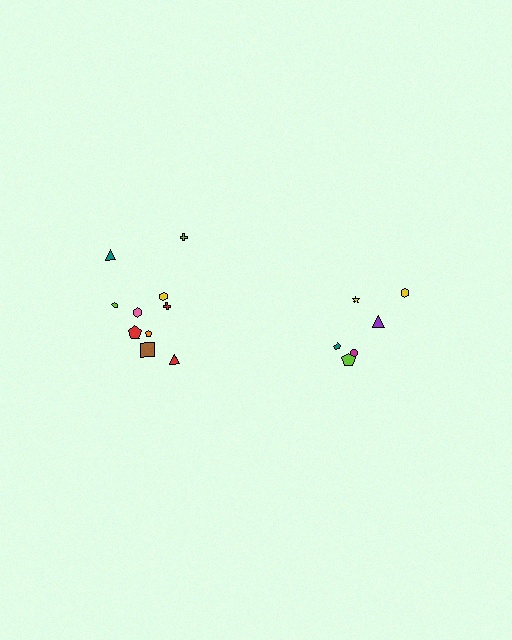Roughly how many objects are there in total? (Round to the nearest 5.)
Roughly 15 objects in total.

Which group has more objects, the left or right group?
The left group.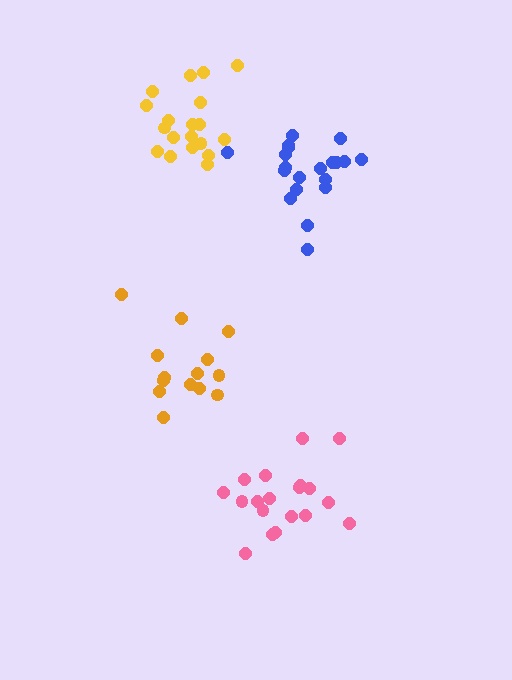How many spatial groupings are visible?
There are 4 spatial groupings.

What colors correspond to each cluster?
The clusters are colored: blue, pink, orange, yellow.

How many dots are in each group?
Group 1: 20 dots, Group 2: 19 dots, Group 3: 14 dots, Group 4: 19 dots (72 total).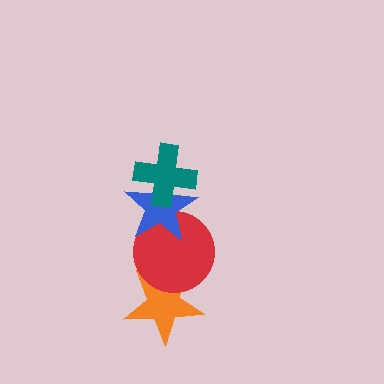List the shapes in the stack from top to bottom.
From top to bottom: the teal cross, the blue star, the red circle, the orange star.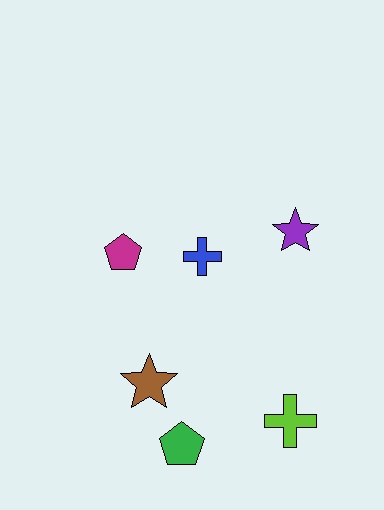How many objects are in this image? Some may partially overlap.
There are 6 objects.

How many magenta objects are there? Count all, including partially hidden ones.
There is 1 magenta object.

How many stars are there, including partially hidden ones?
There are 2 stars.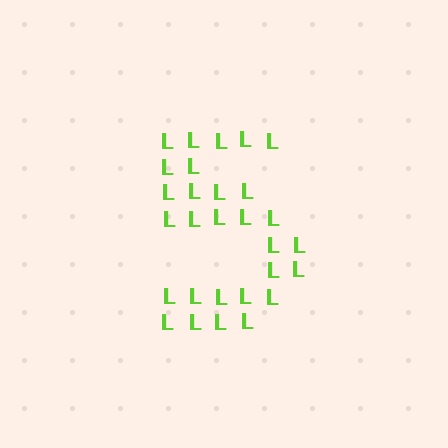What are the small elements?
The small elements are letter L's.